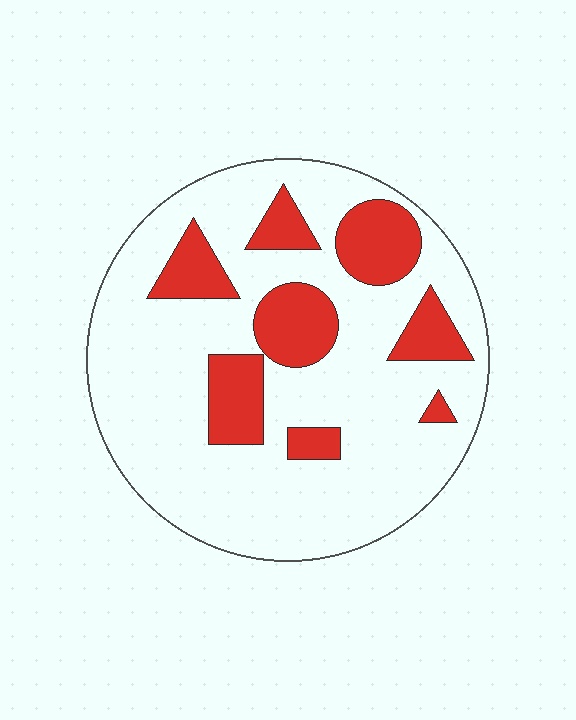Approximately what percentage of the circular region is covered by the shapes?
Approximately 25%.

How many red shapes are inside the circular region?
8.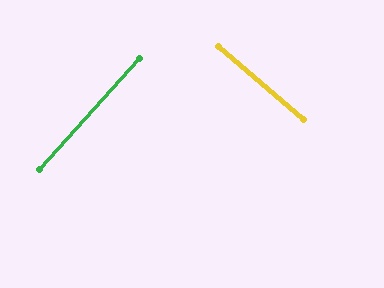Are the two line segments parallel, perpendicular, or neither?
Perpendicular — they meet at approximately 89°.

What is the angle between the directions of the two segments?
Approximately 89 degrees.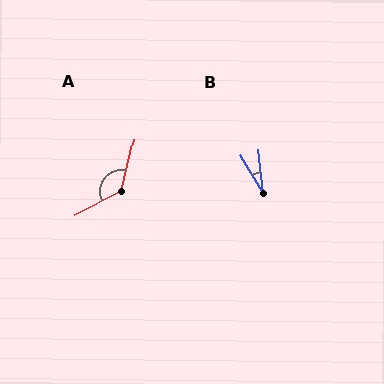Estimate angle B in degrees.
Approximately 25 degrees.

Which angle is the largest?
A, at approximately 131 degrees.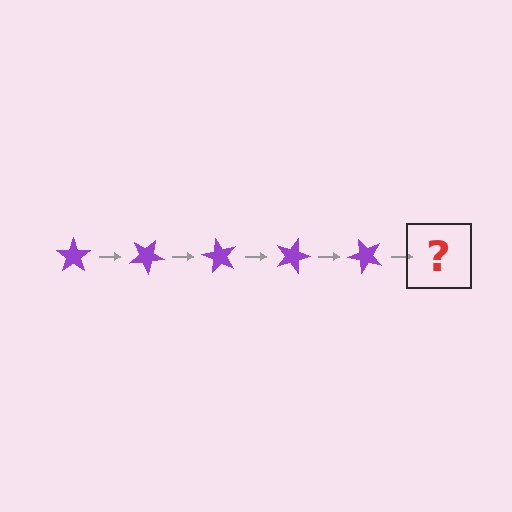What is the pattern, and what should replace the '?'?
The pattern is that the star rotates 30 degrees each step. The '?' should be a purple star rotated 150 degrees.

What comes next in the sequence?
The next element should be a purple star rotated 150 degrees.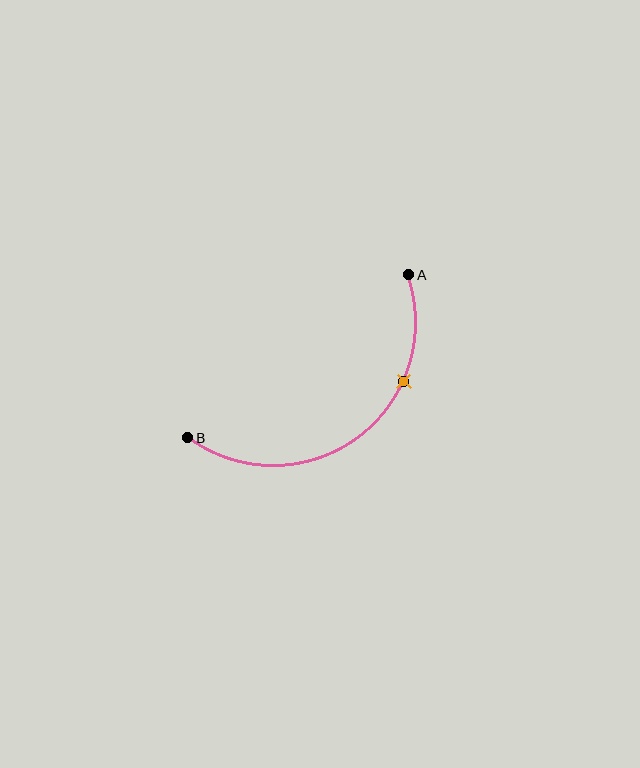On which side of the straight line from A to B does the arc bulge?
The arc bulges below and to the right of the straight line connecting A and B.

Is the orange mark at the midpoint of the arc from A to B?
No. The orange mark lies on the arc but is closer to endpoint A. The arc midpoint would be at the point on the curve equidistant along the arc from both A and B.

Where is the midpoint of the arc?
The arc midpoint is the point on the curve farthest from the straight line joining A and B. It sits below and to the right of that line.